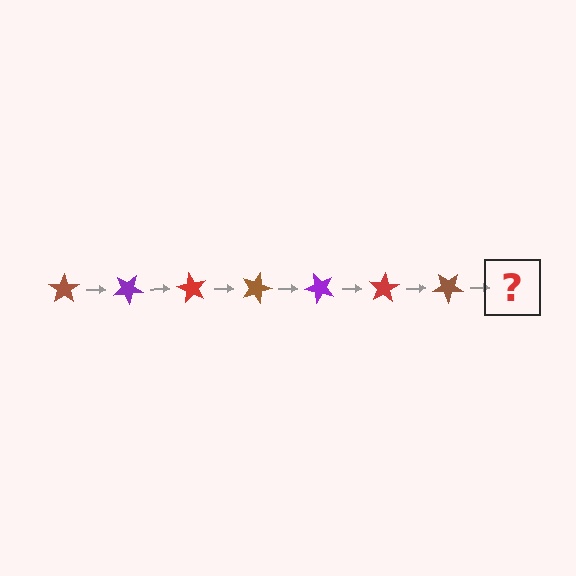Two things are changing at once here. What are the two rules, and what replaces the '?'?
The two rules are that it rotates 30 degrees each step and the color cycles through brown, purple, and red. The '?' should be a purple star, rotated 210 degrees from the start.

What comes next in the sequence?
The next element should be a purple star, rotated 210 degrees from the start.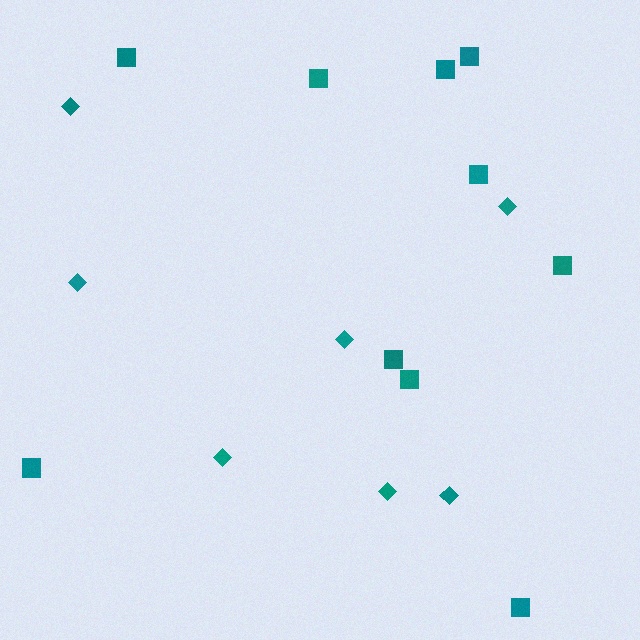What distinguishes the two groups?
There are 2 groups: one group of diamonds (7) and one group of squares (10).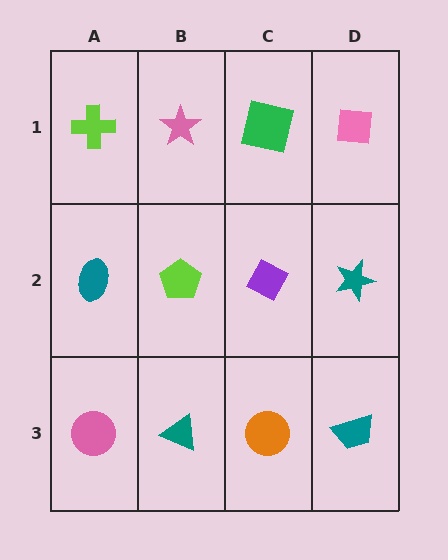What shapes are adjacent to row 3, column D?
A teal star (row 2, column D), an orange circle (row 3, column C).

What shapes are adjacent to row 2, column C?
A green square (row 1, column C), an orange circle (row 3, column C), a lime pentagon (row 2, column B), a teal star (row 2, column D).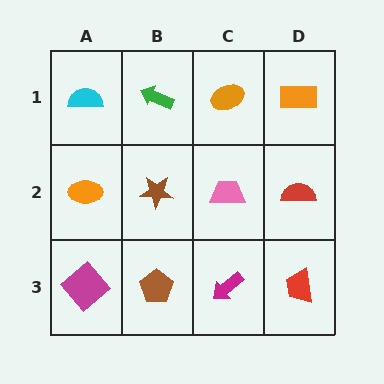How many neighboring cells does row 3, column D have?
2.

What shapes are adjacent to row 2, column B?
A green arrow (row 1, column B), a brown pentagon (row 3, column B), an orange ellipse (row 2, column A), a pink trapezoid (row 2, column C).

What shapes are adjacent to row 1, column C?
A pink trapezoid (row 2, column C), a green arrow (row 1, column B), an orange rectangle (row 1, column D).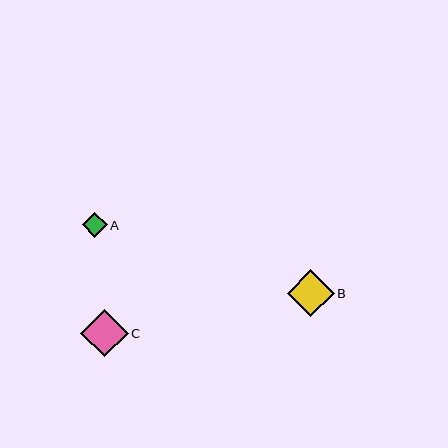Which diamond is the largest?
Diamond C is the largest with a size of approximately 47 pixels.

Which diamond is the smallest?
Diamond A is the smallest with a size of approximately 25 pixels.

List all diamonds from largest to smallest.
From largest to smallest: C, B, A.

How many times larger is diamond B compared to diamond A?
Diamond B is approximately 1.9 times the size of diamond A.